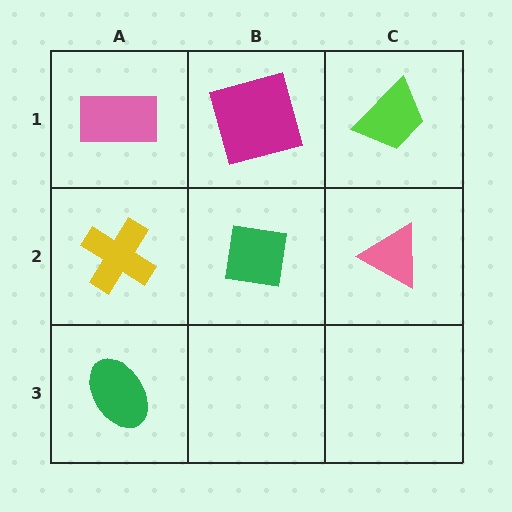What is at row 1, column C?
A lime trapezoid.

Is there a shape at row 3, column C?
No, that cell is empty.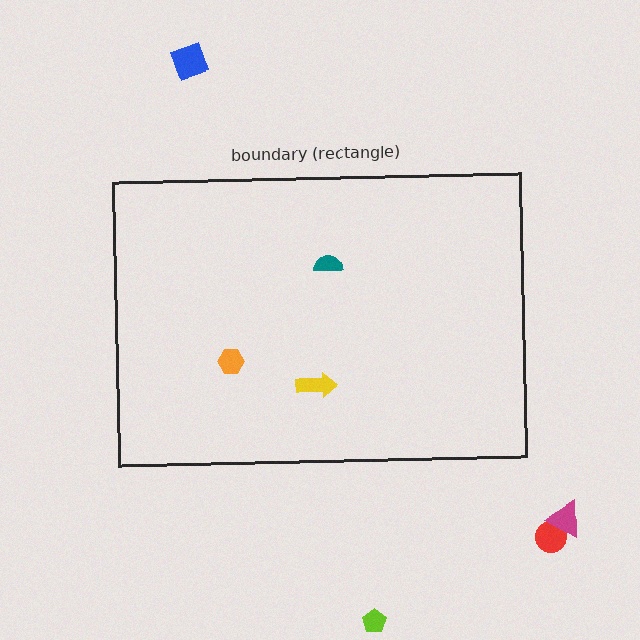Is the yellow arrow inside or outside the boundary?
Inside.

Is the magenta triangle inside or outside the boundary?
Outside.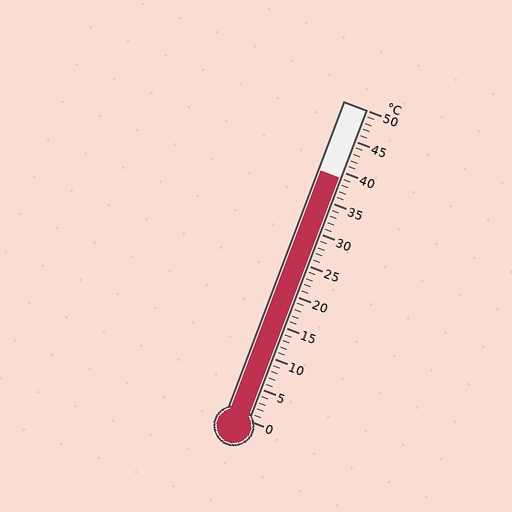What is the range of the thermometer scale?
The thermometer scale ranges from 0°C to 50°C.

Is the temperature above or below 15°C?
The temperature is above 15°C.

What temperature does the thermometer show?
The thermometer shows approximately 39°C.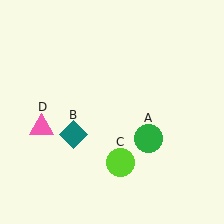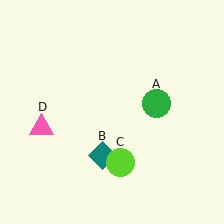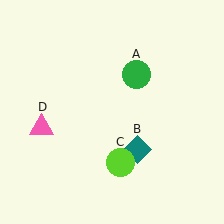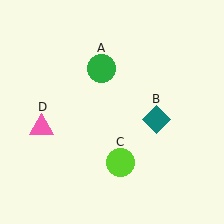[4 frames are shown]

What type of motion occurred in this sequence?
The green circle (object A), teal diamond (object B) rotated counterclockwise around the center of the scene.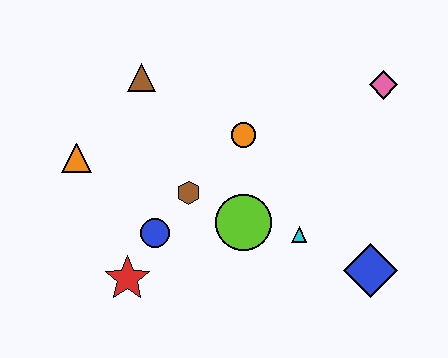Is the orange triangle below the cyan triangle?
No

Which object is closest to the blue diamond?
The cyan triangle is closest to the blue diamond.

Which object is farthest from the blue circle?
The pink diamond is farthest from the blue circle.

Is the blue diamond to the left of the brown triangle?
No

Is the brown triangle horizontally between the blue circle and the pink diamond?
No